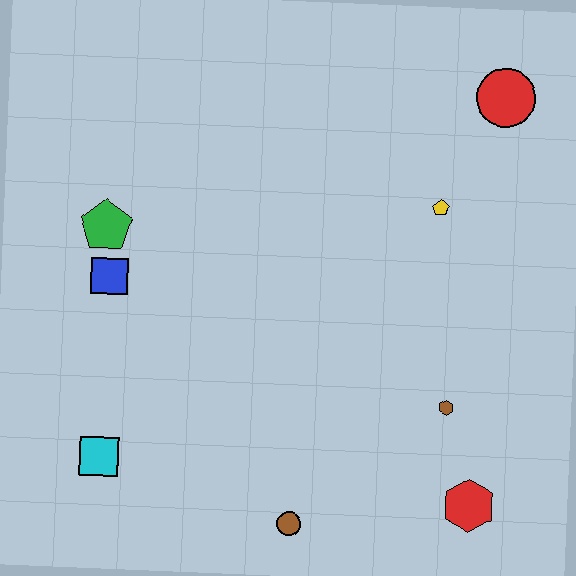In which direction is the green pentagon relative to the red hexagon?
The green pentagon is to the left of the red hexagon.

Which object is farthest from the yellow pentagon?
The cyan square is farthest from the yellow pentagon.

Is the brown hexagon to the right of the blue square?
Yes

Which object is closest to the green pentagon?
The blue square is closest to the green pentagon.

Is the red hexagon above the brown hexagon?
No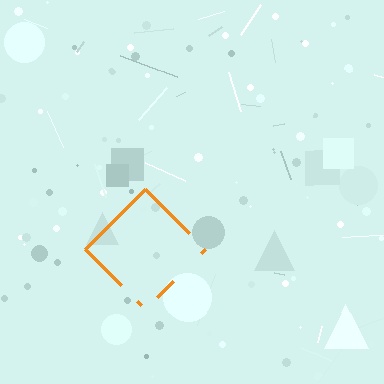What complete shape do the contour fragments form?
The contour fragments form a diamond.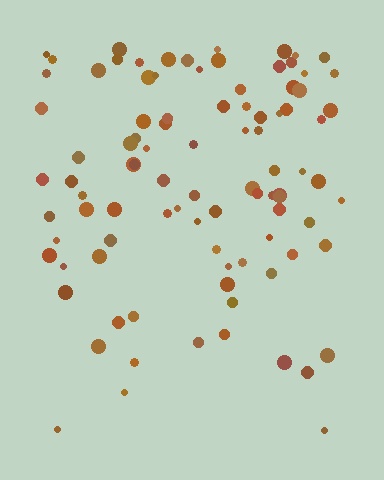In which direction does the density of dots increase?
From bottom to top, with the top side densest.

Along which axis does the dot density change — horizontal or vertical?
Vertical.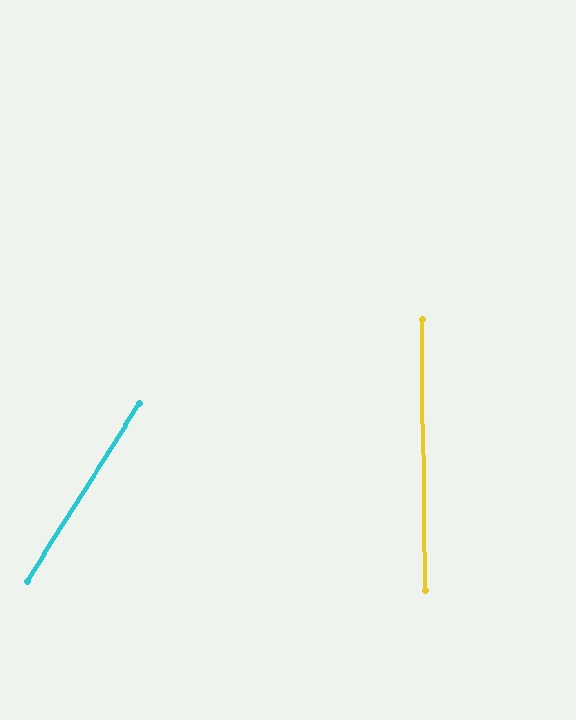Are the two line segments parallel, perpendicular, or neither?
Neither parallel nor perpendicular — they differ by about 33°.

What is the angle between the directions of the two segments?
Approximately 33 degrees.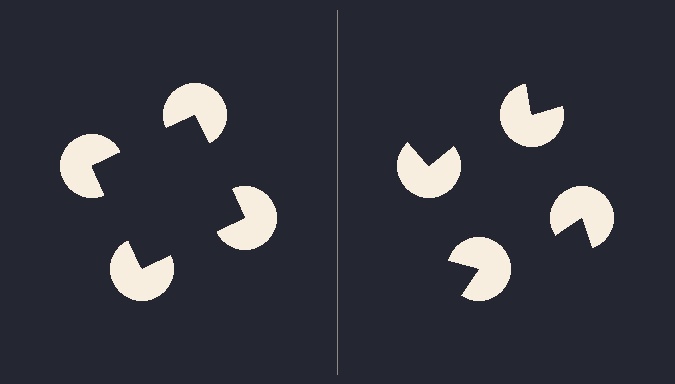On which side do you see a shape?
An illusory square appears on the left side. On the right side the wedge cuts are rotated, so no coherent shape forms.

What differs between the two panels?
The pac-man discs are positioned identically on both sides; only the wedge orientations differ. On the left they align to a square; on the right they are misaligned.